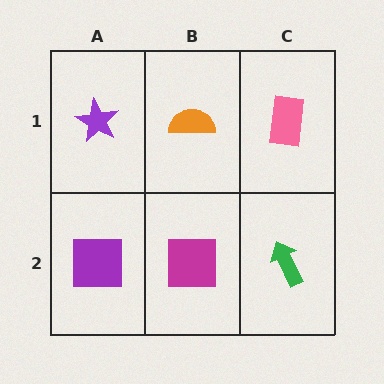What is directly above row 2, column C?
A pink rectangle.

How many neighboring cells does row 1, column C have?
2.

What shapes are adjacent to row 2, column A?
A purple star (row 1, column A), a magenta square (row 2, column B).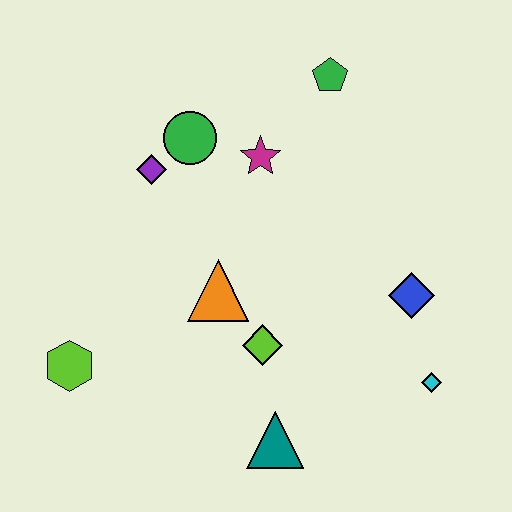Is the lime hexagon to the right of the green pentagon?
No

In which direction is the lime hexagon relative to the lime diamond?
The lime hexagon is to the left of the lime diamond.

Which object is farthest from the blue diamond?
The lime hexagon is farthest from the blue diamond.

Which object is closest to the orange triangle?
The lime diamond is closest to the orange triangle.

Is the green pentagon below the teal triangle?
No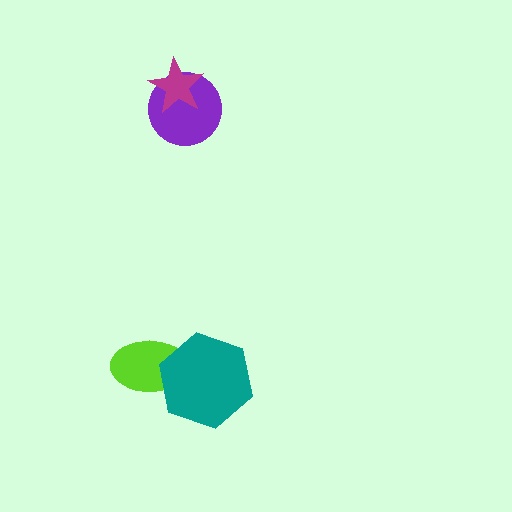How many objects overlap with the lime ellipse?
1 object overlaps with the lime ellipse.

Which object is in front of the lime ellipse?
The teal hexagon is in front of the lime ellipse.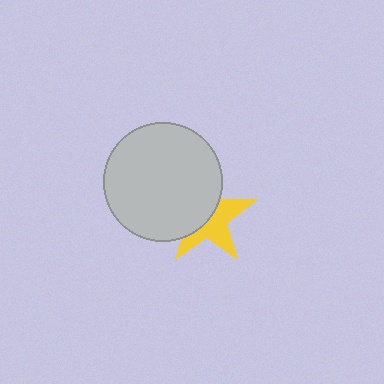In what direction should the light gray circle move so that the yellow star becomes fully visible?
The light gray circle should move toward the upper-left. That is the shortest direction to clear the overlap and leave the yellow star fully visible.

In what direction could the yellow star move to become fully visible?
The yellow star could move toward the lower-right. That would shift it out from behind the light gray circle entirely.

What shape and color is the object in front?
The object in front is a light gray circle.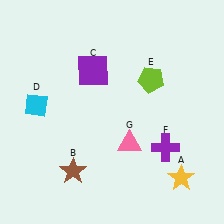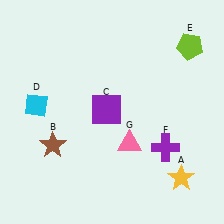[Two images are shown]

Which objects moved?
The objects that moved are: the brown star (B), the purple square (C), the lime pentagon (E).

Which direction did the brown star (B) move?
The brown star (B) moved up.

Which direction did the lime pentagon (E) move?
The lime pentagon (E) moved right.